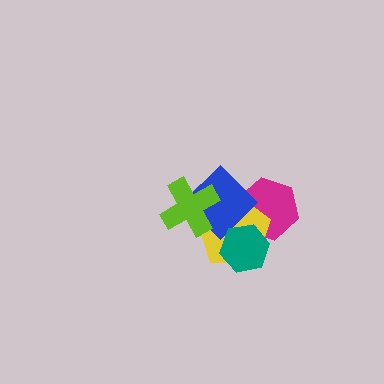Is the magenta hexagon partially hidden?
Yes, it is partially covered by another shape.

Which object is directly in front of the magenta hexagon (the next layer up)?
The yellow pentagon is directly in front of the magenta hexagon.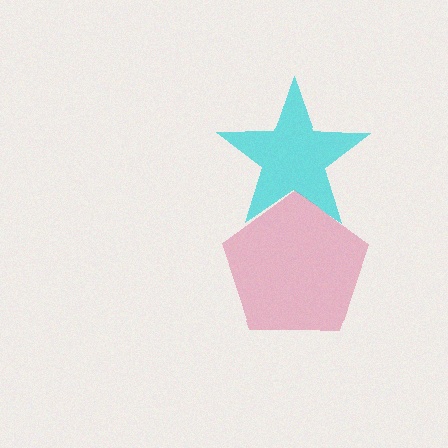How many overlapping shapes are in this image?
There are 2 overlapping shapes in the image.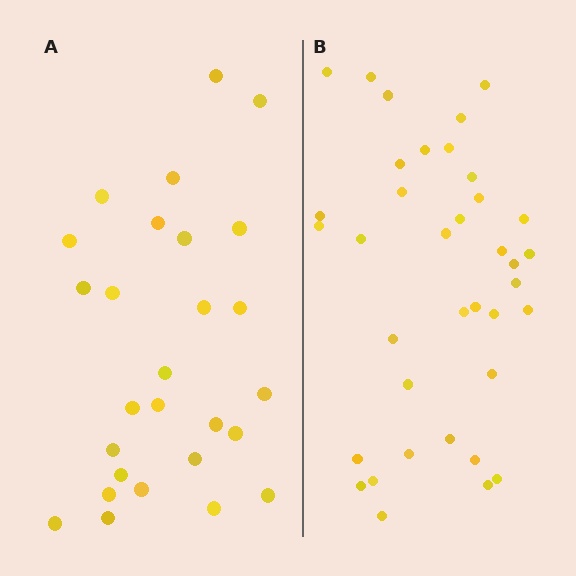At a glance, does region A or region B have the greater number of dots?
Region B (the right region) has more dots.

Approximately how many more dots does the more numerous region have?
Region B has roughly 10 or so more dots than region A.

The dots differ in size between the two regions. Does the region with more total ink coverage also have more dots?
No. Region A has more total ink coverage because its dots are larger, but region B actually contains more individual dots. Total area can be misleading — the number of items is what matters here.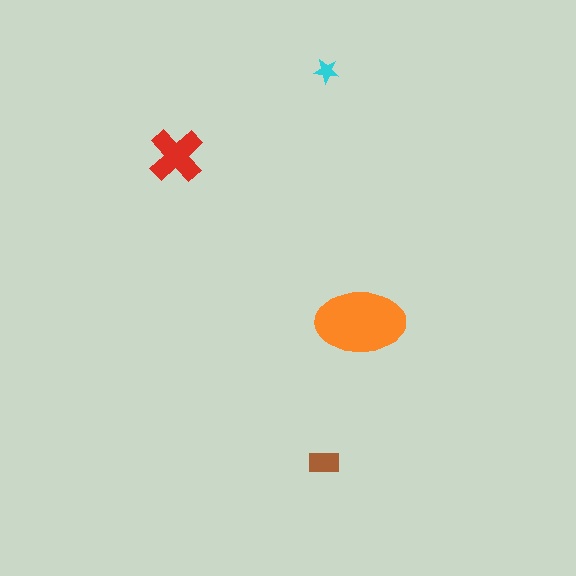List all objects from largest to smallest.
The orange ellipse, the red cross, the brown rectangle, the cyan star.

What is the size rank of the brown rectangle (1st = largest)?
3rd.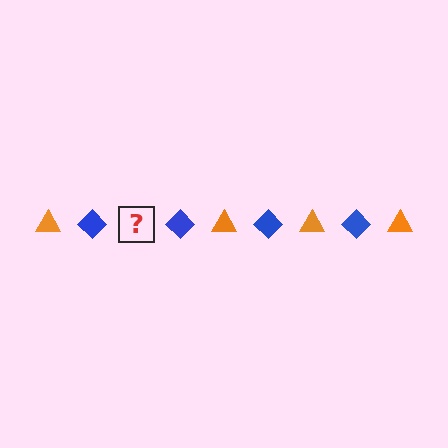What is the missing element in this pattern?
The missing element is an orange triangle.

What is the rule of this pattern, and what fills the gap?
The rule is that the pattern alternates between orange triangle and blue diamond. The gap should be filled with an orange triangle.